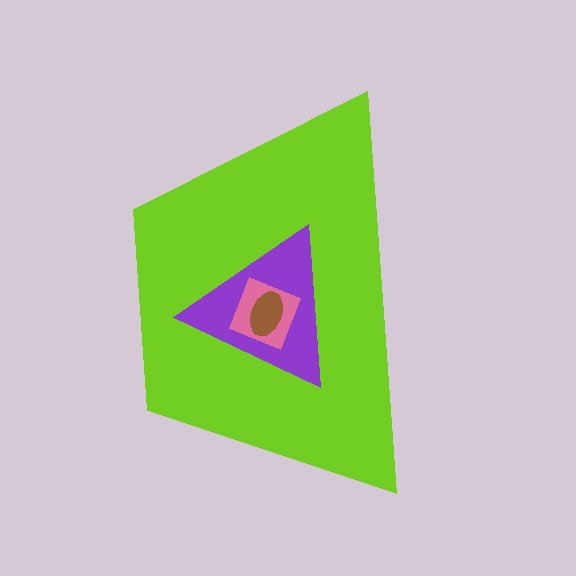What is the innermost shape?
The brown ellipse.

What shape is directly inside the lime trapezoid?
The purple triangle.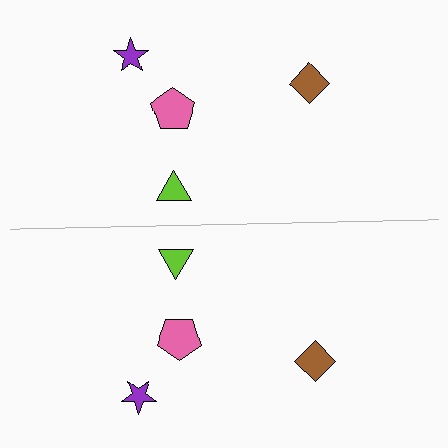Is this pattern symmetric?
Yes, this pattern has bilateral (reflection) symmetry.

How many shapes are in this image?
There are 8 shapes in this image.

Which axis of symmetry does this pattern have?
The pattern has a horizontal axis of symmetry running through the center of the image.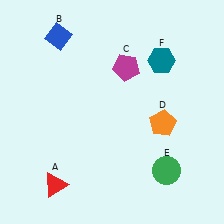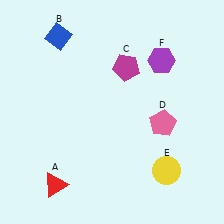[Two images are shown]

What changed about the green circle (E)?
In Image 1, E is green. In Image 2, it changed to yellow.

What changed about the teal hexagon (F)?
In Image 1, F is teal. In Image 2, it changed to purple.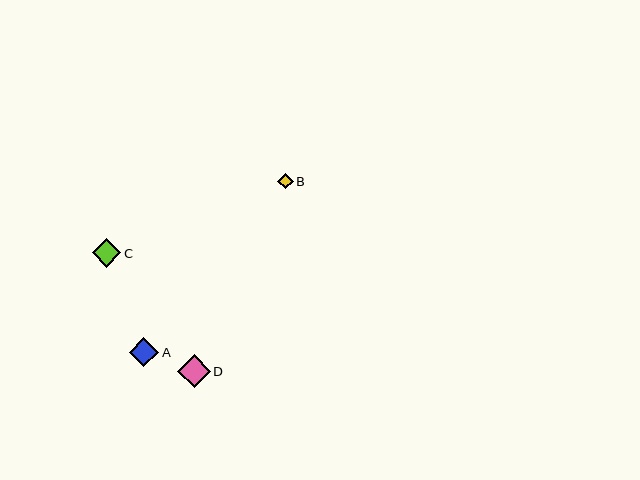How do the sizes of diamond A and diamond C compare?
Diamond A and diamond C are approximately the same size.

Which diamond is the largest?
Diamond D is the largest with a size of approximately 33 pixels.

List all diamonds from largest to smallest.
From largest to smallest: D, A, C, B.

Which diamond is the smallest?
Diamond B is the smallest with a size of approximately 15 pixels.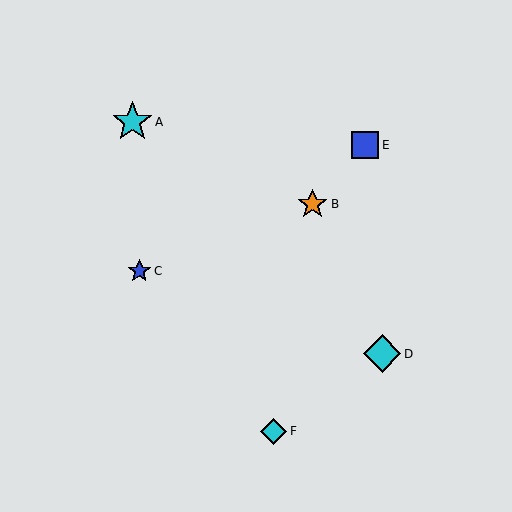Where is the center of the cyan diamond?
The center of the cyan diamond is at (273, 431).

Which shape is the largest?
The cyan star (labeled A) is the largest.